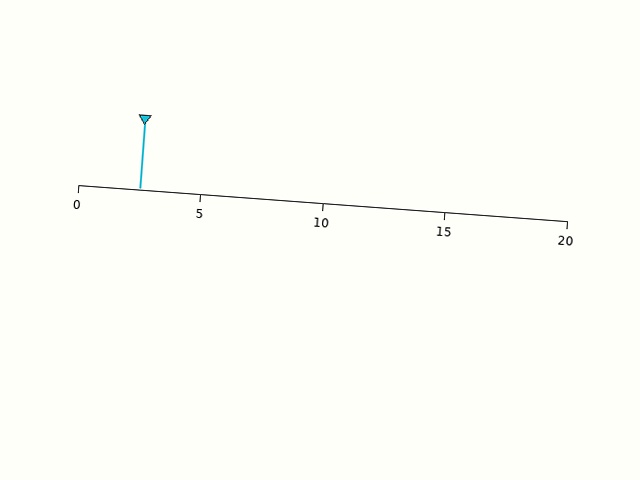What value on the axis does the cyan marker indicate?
The marker indicates approximately 2.5.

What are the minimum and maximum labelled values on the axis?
The axis runs from 0 to 20.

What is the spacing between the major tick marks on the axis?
The major ticks are spaced 5 apart.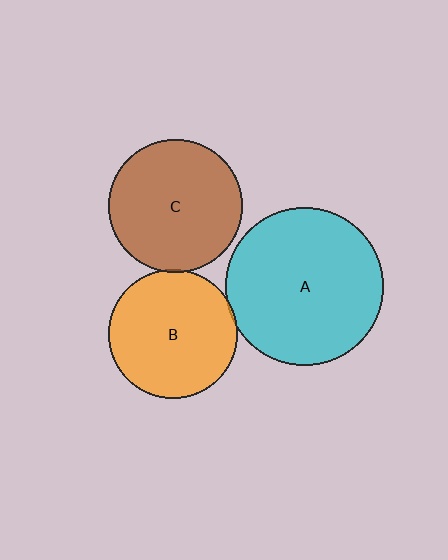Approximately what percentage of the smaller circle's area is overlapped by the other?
Approximately 5%.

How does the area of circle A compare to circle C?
Approximately 1.4 times.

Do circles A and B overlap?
Yes.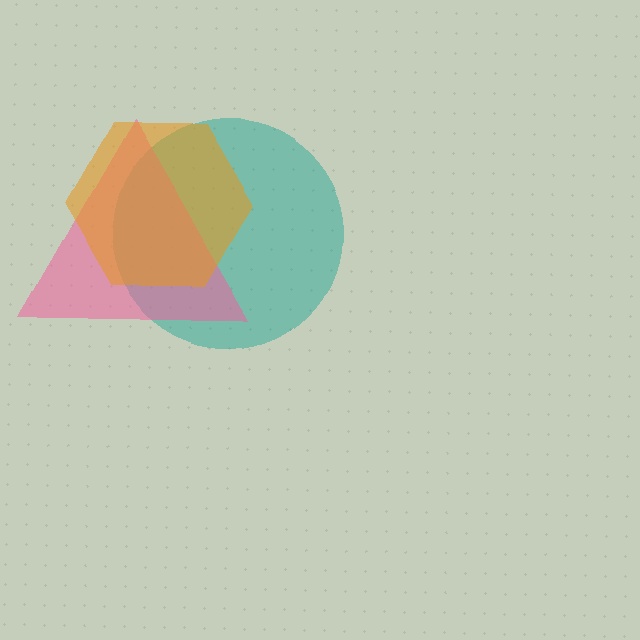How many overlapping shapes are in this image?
There are 3 overlapping shapes in the image.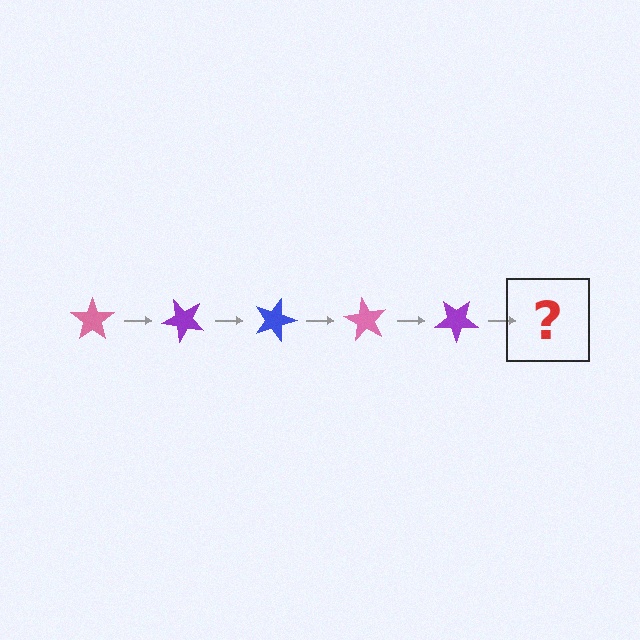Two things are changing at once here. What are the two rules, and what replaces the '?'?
The two rules are that it rotates 45 degrees each step and the color cycles through pink, purple, and blue. The '?' should be a blue star, rotated 225 degrees from the start.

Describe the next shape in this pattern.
It should be a blue star, rotated 225 degrees from the start.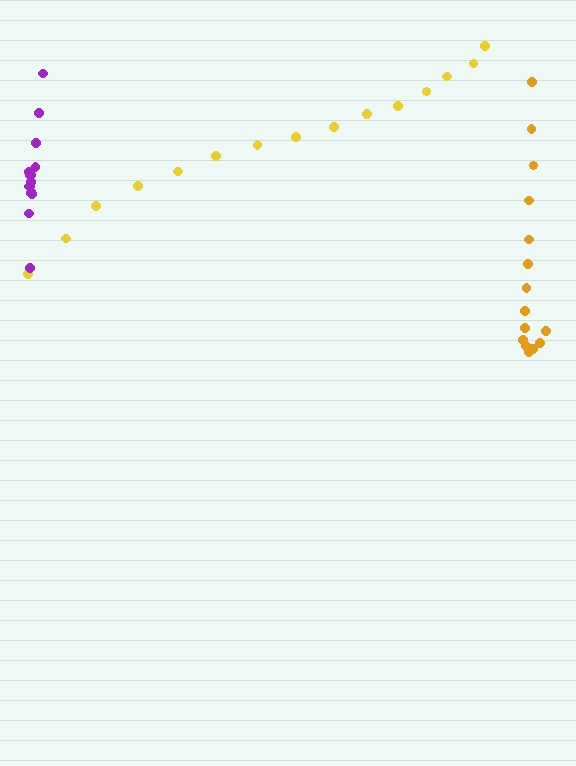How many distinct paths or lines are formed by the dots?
There are 3 distinct paths.